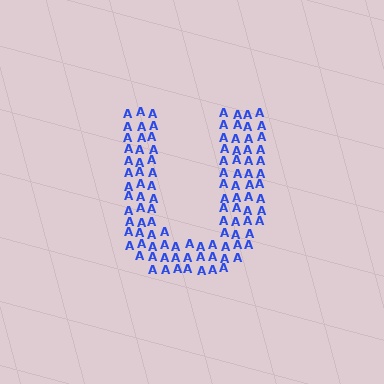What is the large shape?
The large shape is the letter U.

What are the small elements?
The small elements are letter A's.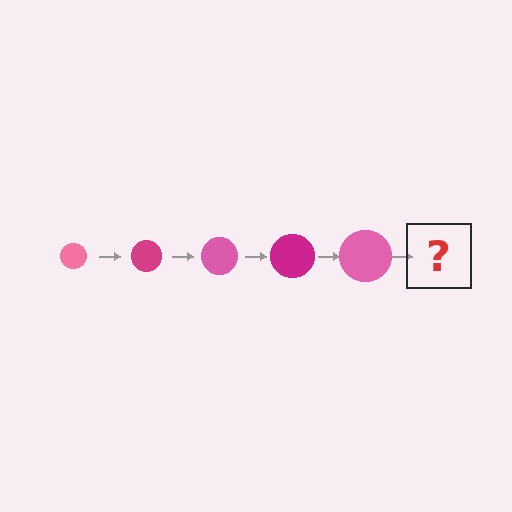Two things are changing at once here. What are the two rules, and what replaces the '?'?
The two rules are that the circle grows larger each step and the color cycles through pink and magenta. The '?' should be a magenta circle, larger than the previous one.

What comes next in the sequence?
The next element should be a magenta circle, larger than the previous one.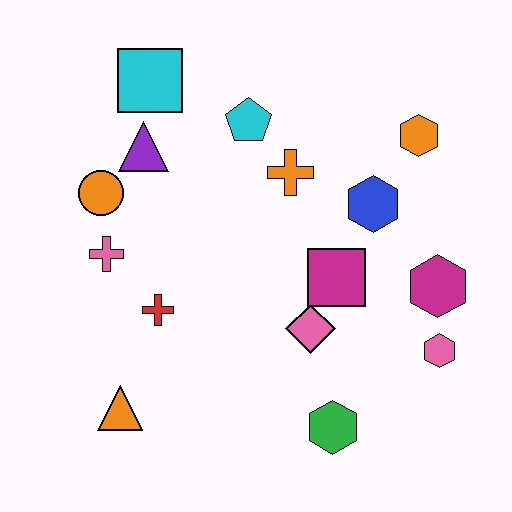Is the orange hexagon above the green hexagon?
Yes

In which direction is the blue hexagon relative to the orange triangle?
The blue hexagon is to the right of the orange triangle.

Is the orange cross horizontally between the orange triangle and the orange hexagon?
Yes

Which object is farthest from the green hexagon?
The cyan square is farthest from the green hexagon.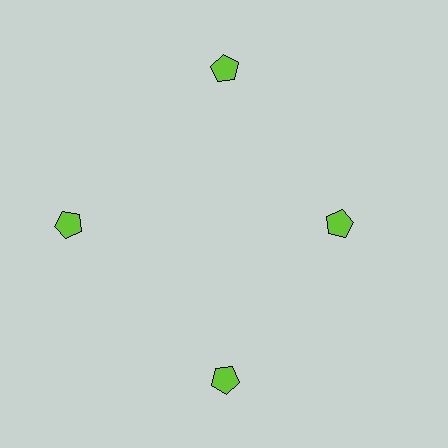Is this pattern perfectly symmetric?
No. The 4 lime pentagons are arranged in a ring, but one element near the 3 o'clock position is pulled inward toward the center, breaking the 4-fold rotational symmetry.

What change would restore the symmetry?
The symmetry would be restored by moving it outward, back onto the ring so that all 4 pentagons sit at equal angles and equal distance from the center.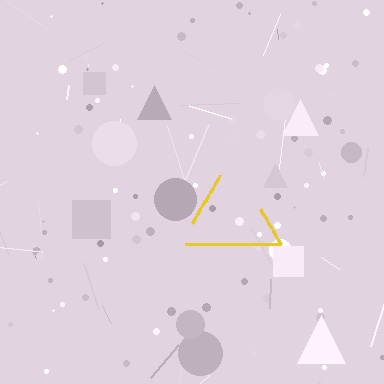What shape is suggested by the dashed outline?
The dashed outline suggests a triangle.